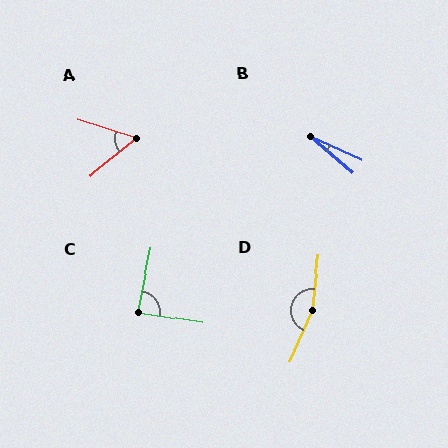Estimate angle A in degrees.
Approximately 56 degrees.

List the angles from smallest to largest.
B (16°), A (56°), C (88°), D (162°).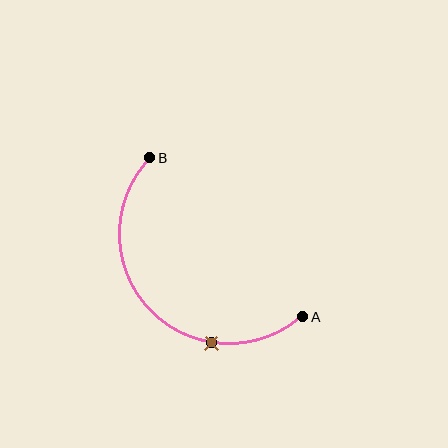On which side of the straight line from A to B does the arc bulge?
The arc bulges below and to the left of the straight line connecting A and B.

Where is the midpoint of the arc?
The arc midpoint is the point on the curve farthest from the straight line joining A and B. It sits below and to the left of that line.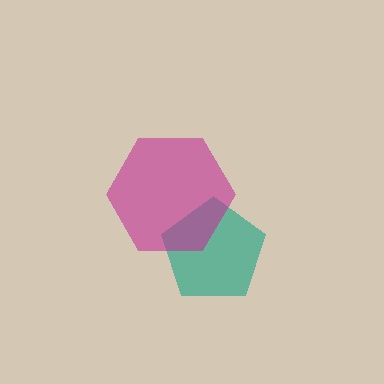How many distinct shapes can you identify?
There are 2 distinct shapes: a teal pentagon, a magenta hexagon.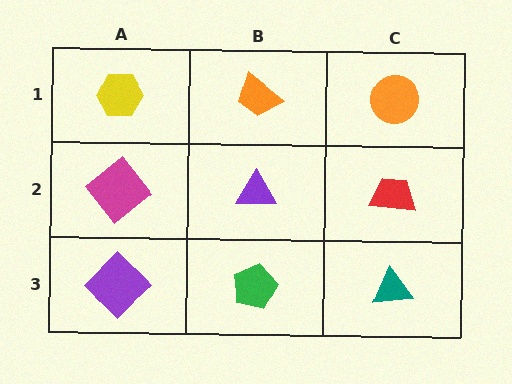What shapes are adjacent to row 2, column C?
An orange circle (row 1, column C), a teal triangle (row 3, column C), a purple triangle (row 2, column B).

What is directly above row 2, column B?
An orange trapezoid.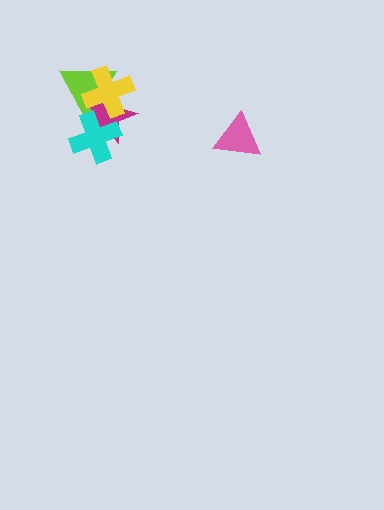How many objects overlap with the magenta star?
3 objects overlap with the magenta star.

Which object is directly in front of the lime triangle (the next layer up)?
The magenta star is directly in front of the lime triangle.